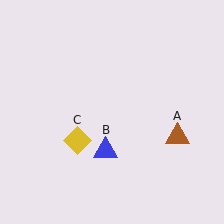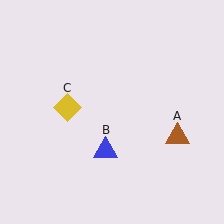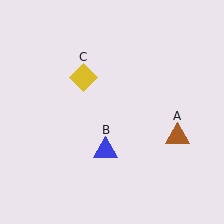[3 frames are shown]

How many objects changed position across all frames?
1 object changed position: yellow diamond (object C).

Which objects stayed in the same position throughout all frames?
Brown triangle (object A) and blue triangle (object B) remained stationary.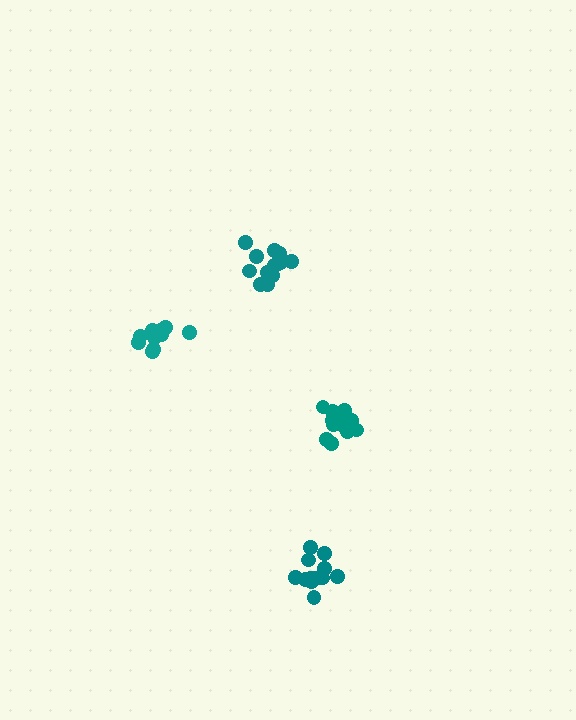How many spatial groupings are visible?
There are 4 spatial groupings.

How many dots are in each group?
Group 1: 10 dots, Group 2: 14 dots, Group 3: 14 dots, Group 4: 13 dots (51 total).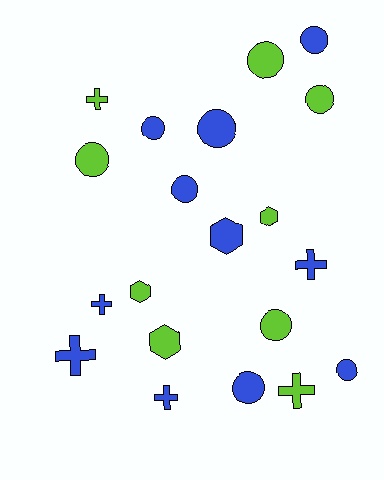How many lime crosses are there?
There are 2 lime crosses.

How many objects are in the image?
There are 20 objects.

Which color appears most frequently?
Blue, with 11 objects.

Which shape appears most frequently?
Circle, with 10 objects.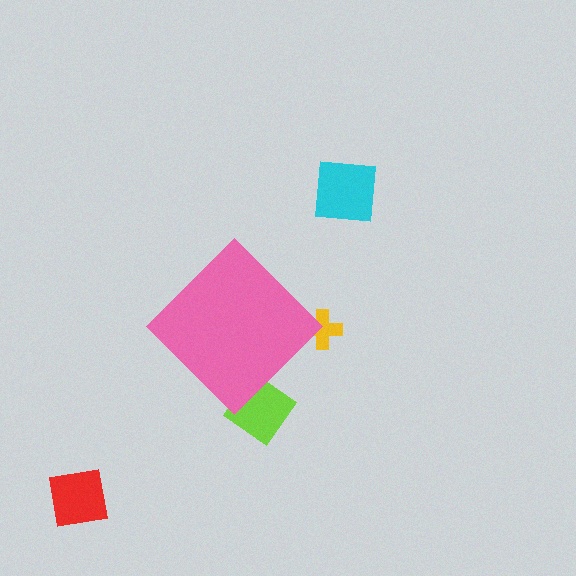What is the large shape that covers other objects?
A pink diamond.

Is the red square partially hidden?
No, the red square is fully visible.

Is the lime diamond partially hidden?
Yes, the lime diamond is partially hidden behind the pink diamond.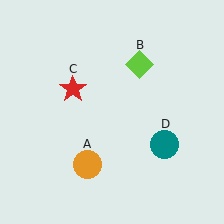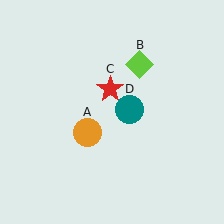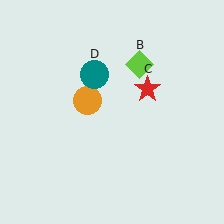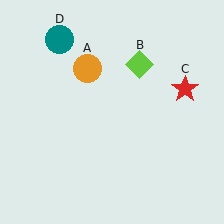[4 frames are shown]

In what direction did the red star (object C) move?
The red star (object C) moved right.